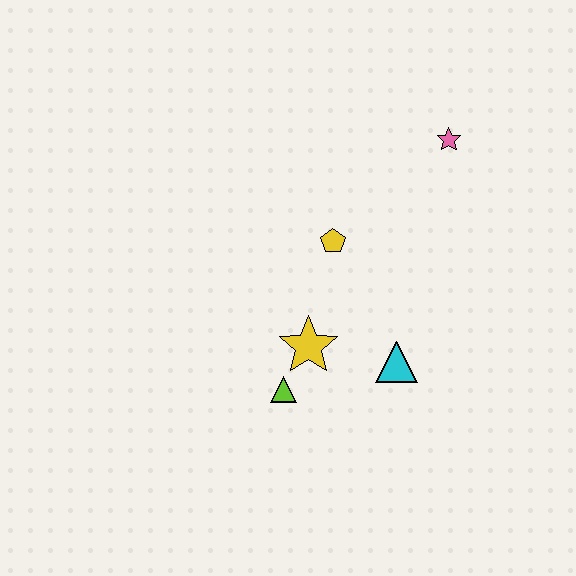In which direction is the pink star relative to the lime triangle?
The pink star is above the lime triangle.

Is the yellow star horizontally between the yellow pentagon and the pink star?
No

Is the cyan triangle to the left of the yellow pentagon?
No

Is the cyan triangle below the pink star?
Yes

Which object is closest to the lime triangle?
The yellow star is closest to the lime triangle.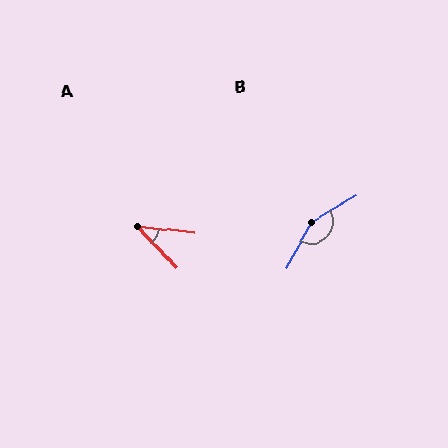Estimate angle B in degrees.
Approximately 150 degrees.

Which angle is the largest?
B, at approximately 150 degrees.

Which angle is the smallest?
A, at approximately 40 degrees.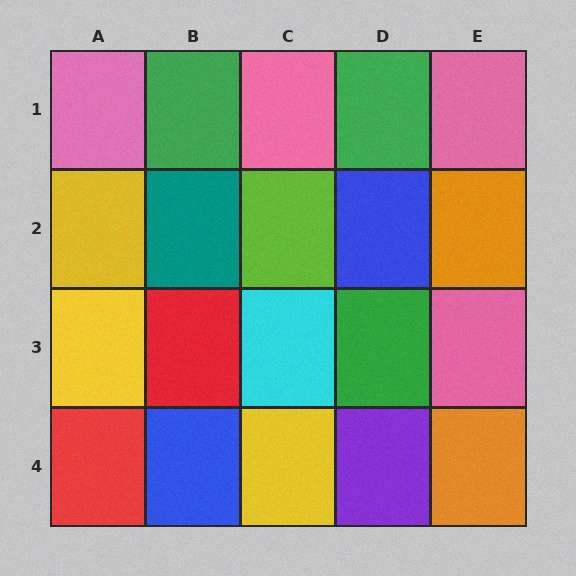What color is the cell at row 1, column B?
Green.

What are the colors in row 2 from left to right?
Yellow, teal, lime, blue, orange.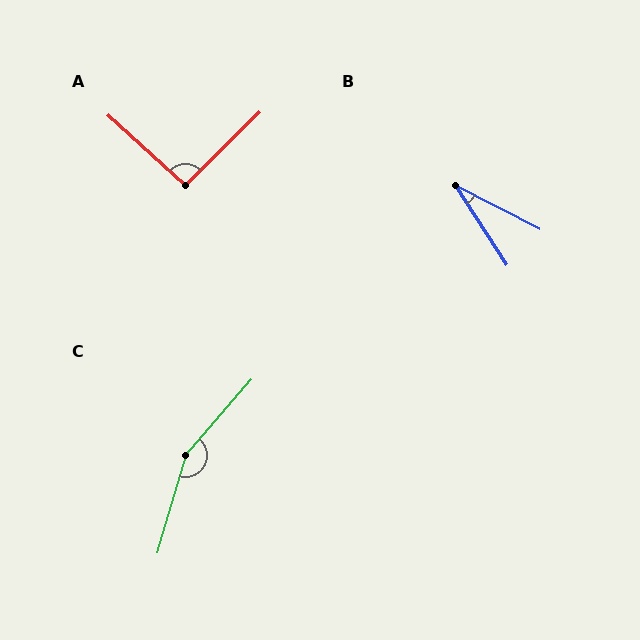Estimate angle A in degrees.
Approximately 93 degrees.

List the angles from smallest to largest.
B (30°), A (93°), C (155°).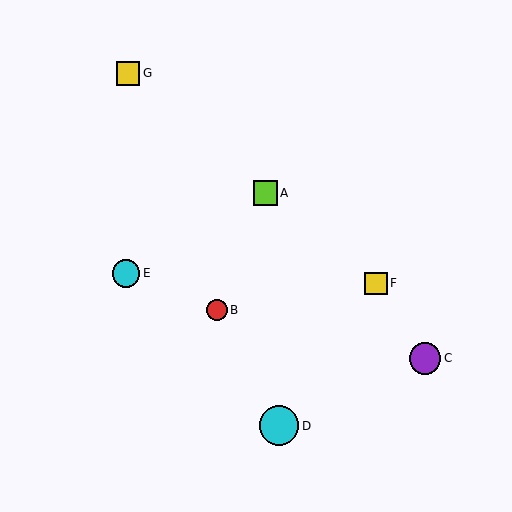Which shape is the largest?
The cyan circle (labeled D) is the largest.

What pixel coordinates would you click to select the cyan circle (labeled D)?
Click at (279, 426) to select the cyan circle D.